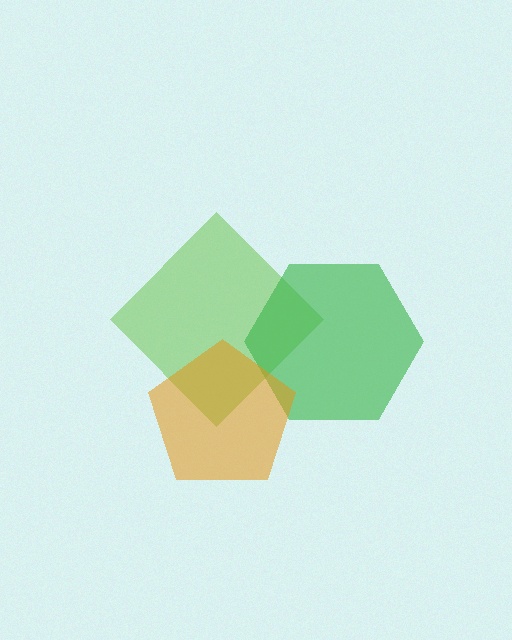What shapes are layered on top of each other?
The layered shapes are: a lime diamond, a green hexagon, an orange pentagon.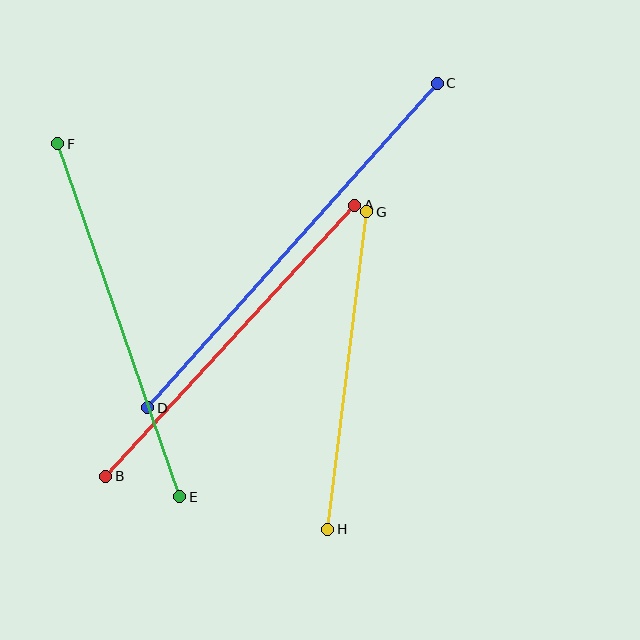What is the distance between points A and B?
The distance is approximately 368 pixels.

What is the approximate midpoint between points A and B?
The midpoint is at approximately (230, 341) pixels.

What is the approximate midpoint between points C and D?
The midpoint is at approximately (293, 246) pixels.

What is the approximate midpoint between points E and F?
The midpoint is at approximately (119, 320) pixels.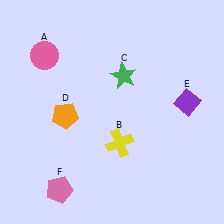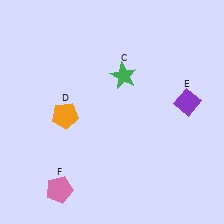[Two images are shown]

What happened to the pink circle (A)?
The pink circle (A) was removed in Image 2. It was in the top-left area of Image 1.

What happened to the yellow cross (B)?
The yellow cross (B) was removed in Image 2. It was in the bottom-right area of Image 1.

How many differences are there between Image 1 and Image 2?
There are 2 differences between the two images.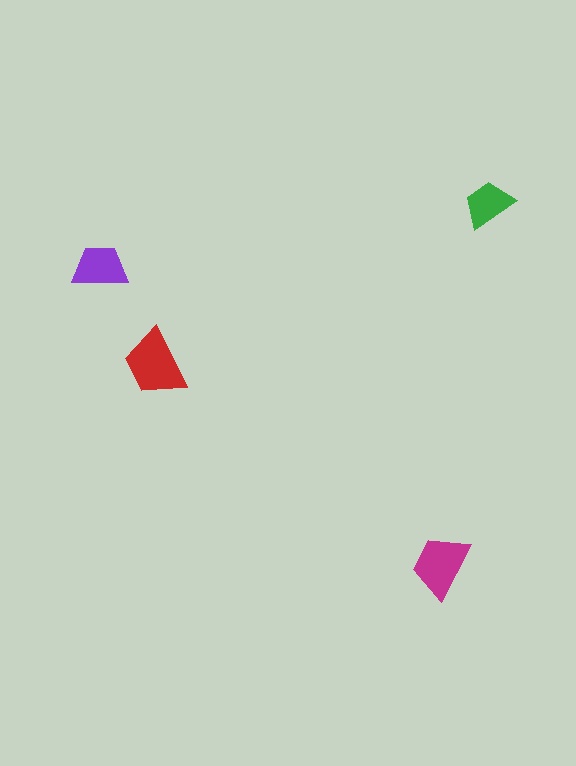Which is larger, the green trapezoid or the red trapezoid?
The red one.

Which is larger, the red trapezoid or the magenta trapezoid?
The red one.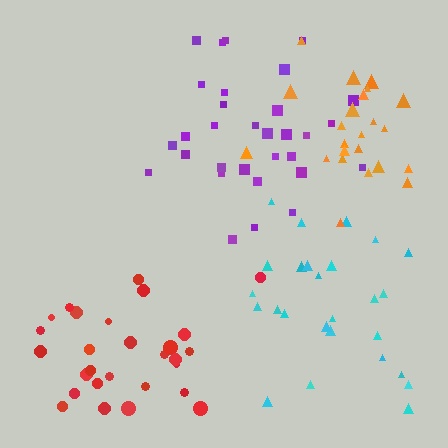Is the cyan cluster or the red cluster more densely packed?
Red.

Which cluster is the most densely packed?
Red.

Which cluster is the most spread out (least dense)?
Cyan.